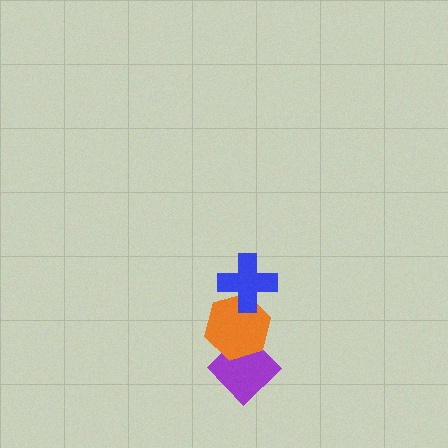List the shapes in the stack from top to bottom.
From top to bottom: the blue cross, the orange hexagon, the purple diamond.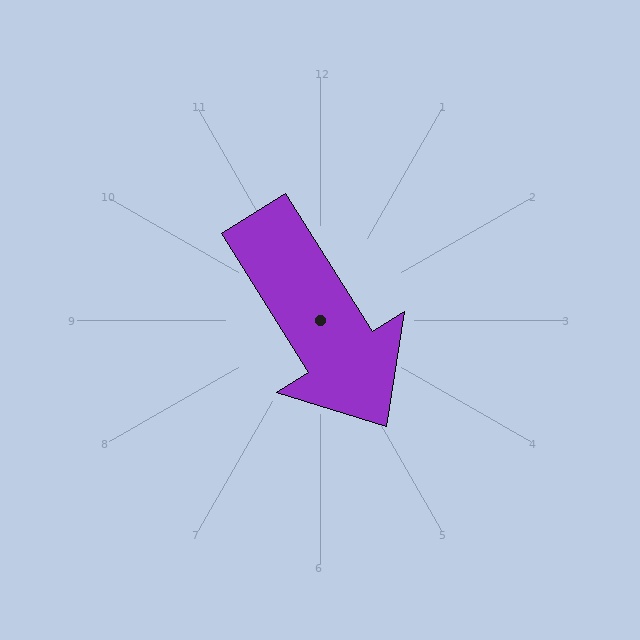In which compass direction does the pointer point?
Southeast.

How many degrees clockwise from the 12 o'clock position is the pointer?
Approximately 148 degrees.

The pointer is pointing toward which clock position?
Roughly 5 o'clock.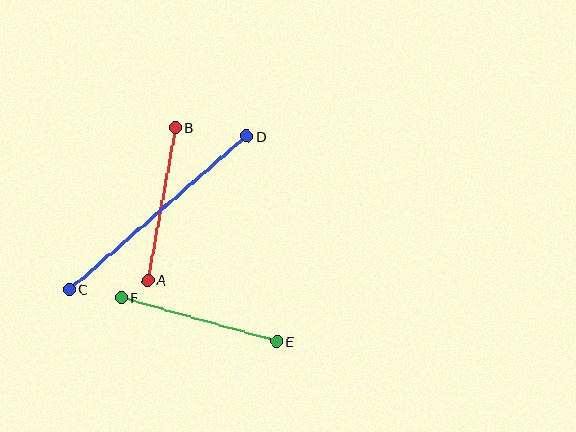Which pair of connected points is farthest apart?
Points C and D are farthest apart.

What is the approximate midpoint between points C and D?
The midpoint is at approximately (158, 213) pixels.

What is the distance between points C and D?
The distance is approximately 234 pixels.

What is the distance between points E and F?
The distance is approximately 162 pixels.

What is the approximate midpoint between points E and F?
The midpoint is at approximately (199, 320) pixels.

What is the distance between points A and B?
The distance is approximately 155 pixels.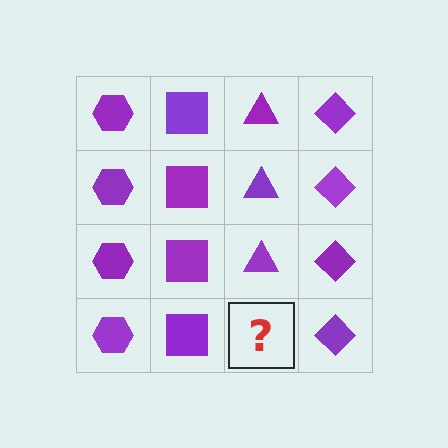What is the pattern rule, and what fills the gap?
The rule is that each column has a consistent shape. The gap should be filled with a purple triangle.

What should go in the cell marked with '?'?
The missing cell should contain a purple triangle.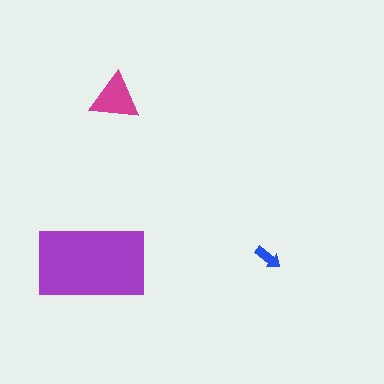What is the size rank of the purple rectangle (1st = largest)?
1st.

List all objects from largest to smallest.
The purple rectangle, the magenta triangle, the blue arrow.